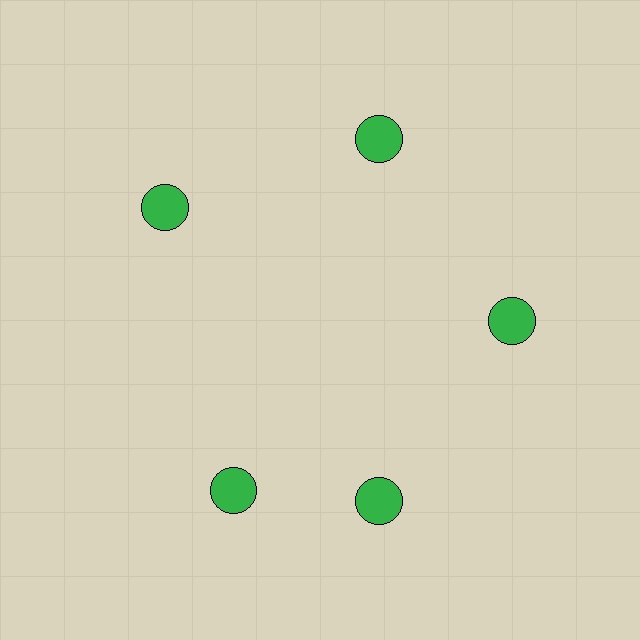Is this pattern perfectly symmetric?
No. The 5 green circles are arranged in a ring, but one element near the 8 o'clock position is rotated out of alignment along the ring, breaking the 5-fold rotational symmetry.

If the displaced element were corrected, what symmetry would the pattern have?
It would have 5-fold rotational symmetry — the pattern would map onto itself every 72 degrees.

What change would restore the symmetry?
The symmetry would be restored by rotating it back into even spacing with its neighbors so that all 5 circles sit at equal angles and equal distance from the center.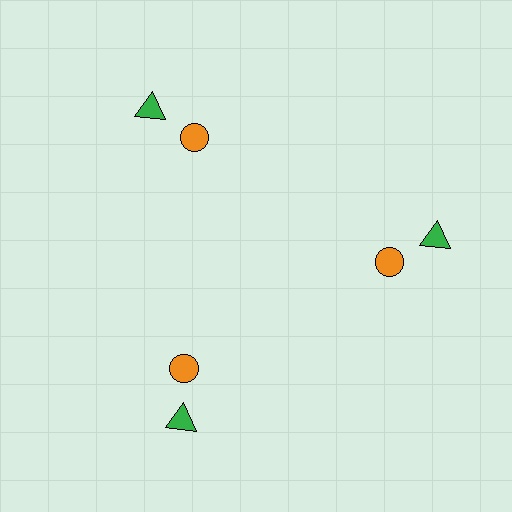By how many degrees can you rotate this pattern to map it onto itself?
The pattern maps onto itself every 120 degrees of rotation.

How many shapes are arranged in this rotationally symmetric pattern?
There are 6 shapes, arranged in 3 groups of 2.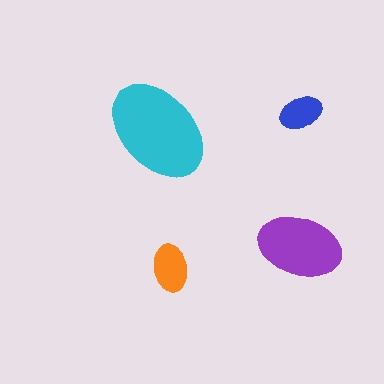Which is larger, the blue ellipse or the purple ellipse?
The purple one.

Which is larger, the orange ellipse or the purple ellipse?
The purple one.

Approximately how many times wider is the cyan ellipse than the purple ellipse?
About 1.5 times wider.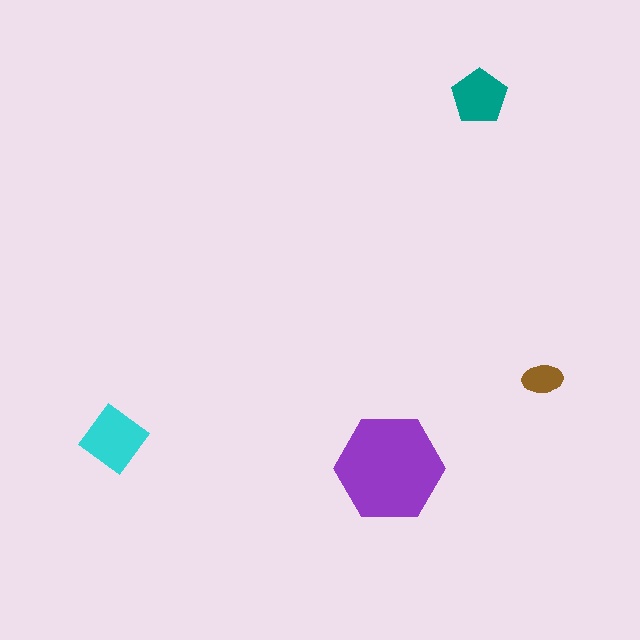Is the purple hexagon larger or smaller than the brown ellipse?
Larger.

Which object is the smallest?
The brown ellipse.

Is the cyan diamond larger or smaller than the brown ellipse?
Larger.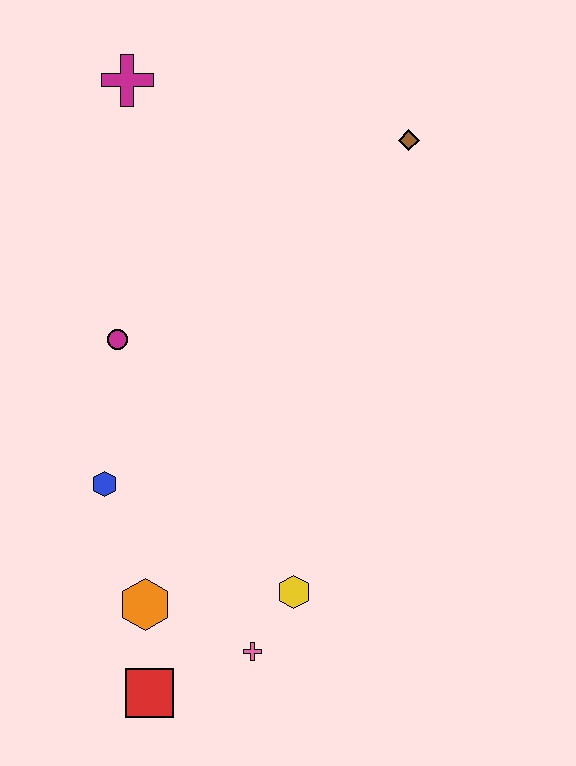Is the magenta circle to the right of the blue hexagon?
Yes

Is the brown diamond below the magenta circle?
No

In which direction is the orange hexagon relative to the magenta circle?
The orange hexagon is below the magenta circle.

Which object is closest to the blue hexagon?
The orange hexagon is closest to the blue hexagon.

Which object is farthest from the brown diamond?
The red square is farthest from the brown diamond.